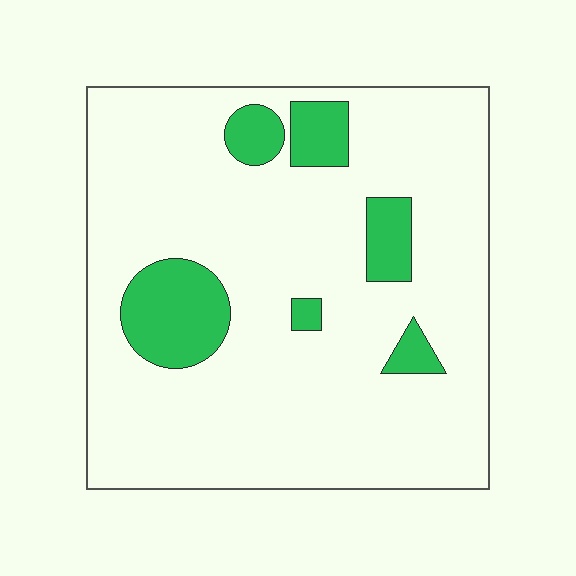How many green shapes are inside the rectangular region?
6.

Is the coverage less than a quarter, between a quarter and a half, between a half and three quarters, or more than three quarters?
Less than a quarter.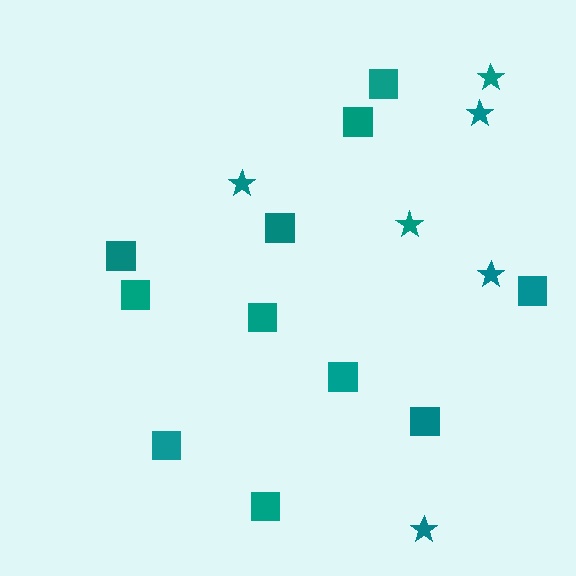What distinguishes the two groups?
There are 2 groups: one group of stars (6) and one group of squares (11).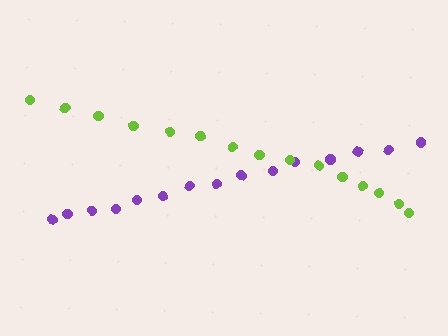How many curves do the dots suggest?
There are 2 distinct paths.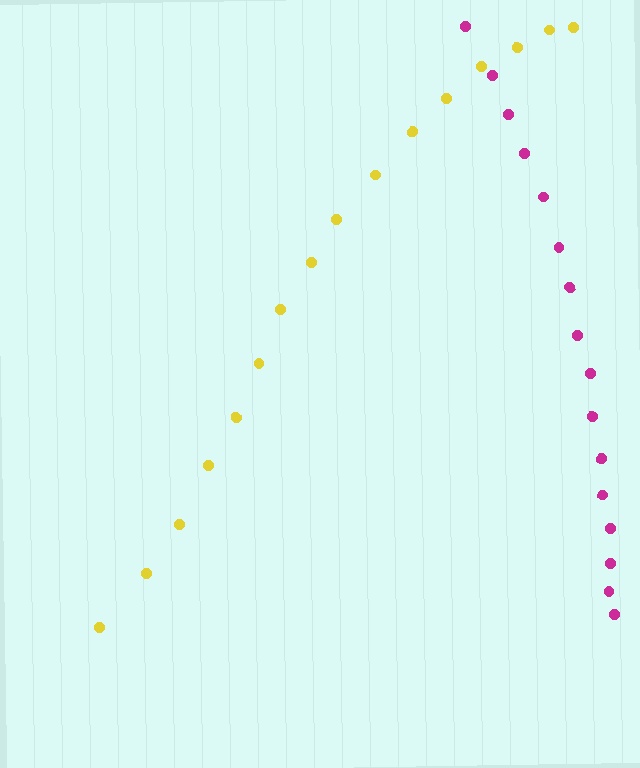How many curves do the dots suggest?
There are 2 distinct paths.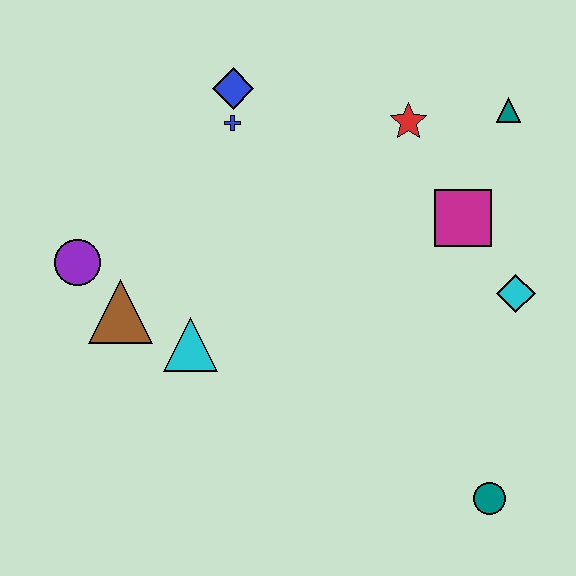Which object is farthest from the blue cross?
The teal circle is farthest from the blue cross.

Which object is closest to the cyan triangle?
The brown triangle is closest to the cyan triangle.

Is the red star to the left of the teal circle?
Yes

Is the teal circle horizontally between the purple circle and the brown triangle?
No